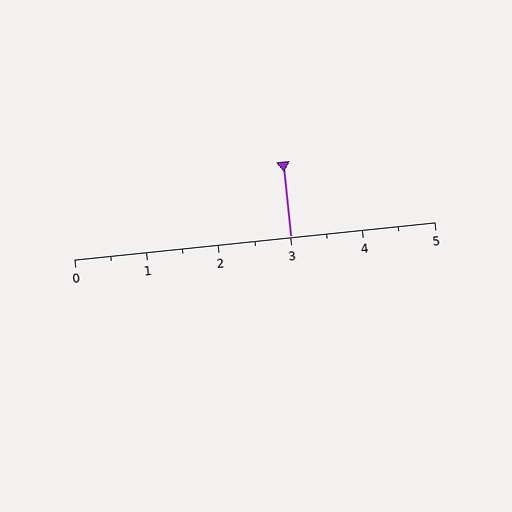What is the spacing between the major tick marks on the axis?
The major ticks are spaced 1 apart.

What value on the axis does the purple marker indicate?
The marker indicates approximately 3.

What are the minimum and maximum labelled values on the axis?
The axis runs from 0 to 5.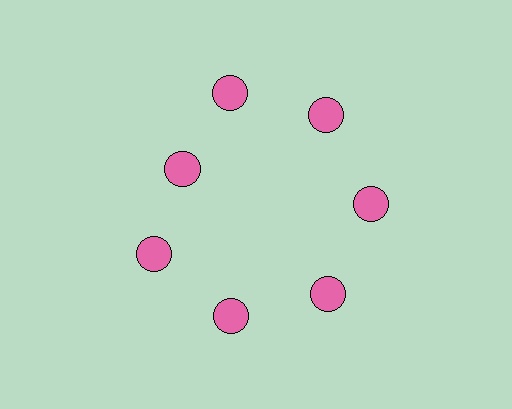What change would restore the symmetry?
The symmetry would be restored by moving it outward, back onto the ring so that all 7 circles sit at equal angles and equal distance from the center.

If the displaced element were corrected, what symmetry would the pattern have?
It would have 7-fold rotational symmetry — the pattern would map onto itself every 51 degrees.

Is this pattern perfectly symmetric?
No. The 7 pink circles are arranged in a ring, but one element near the 10 o'clock position is pulled inward toward the center, breaking the 7-fold rotational symmetry.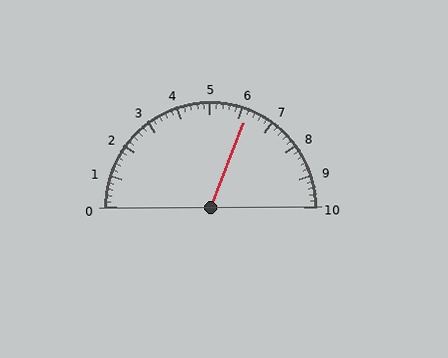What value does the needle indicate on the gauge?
The needle indicates approximately 6.2.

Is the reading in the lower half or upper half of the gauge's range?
The reading is in the upper half of the range (0 to 10).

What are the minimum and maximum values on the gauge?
The gauge ranges from 0 to 10.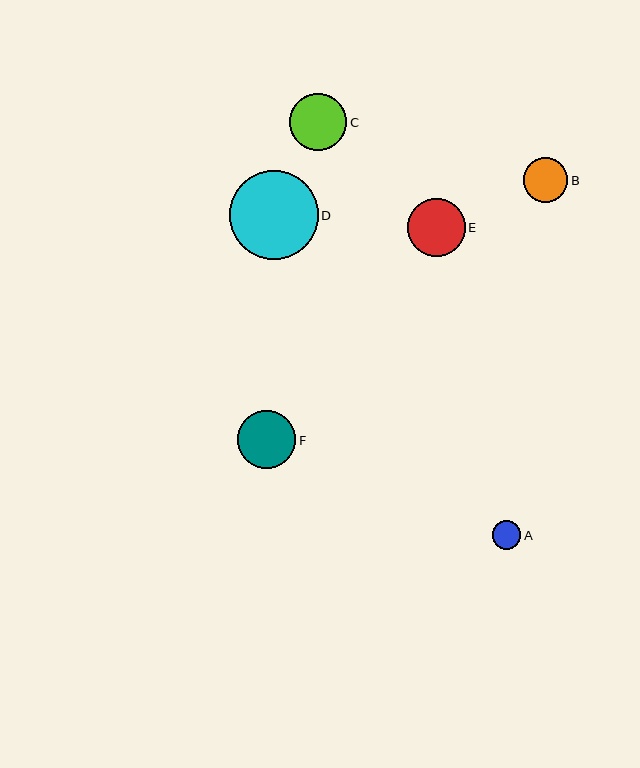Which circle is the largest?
Circle D is the largest with a size of approximately 89 pixels.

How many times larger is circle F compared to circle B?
Circle F is approximately 1.3 times the size of circle B.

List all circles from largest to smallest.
From largest to smallest: D, F, E, C, B, A.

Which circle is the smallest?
Circle A is the smallest with a size of approximately 29 pixels.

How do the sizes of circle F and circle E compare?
Circle F and circle E are approximately the same size.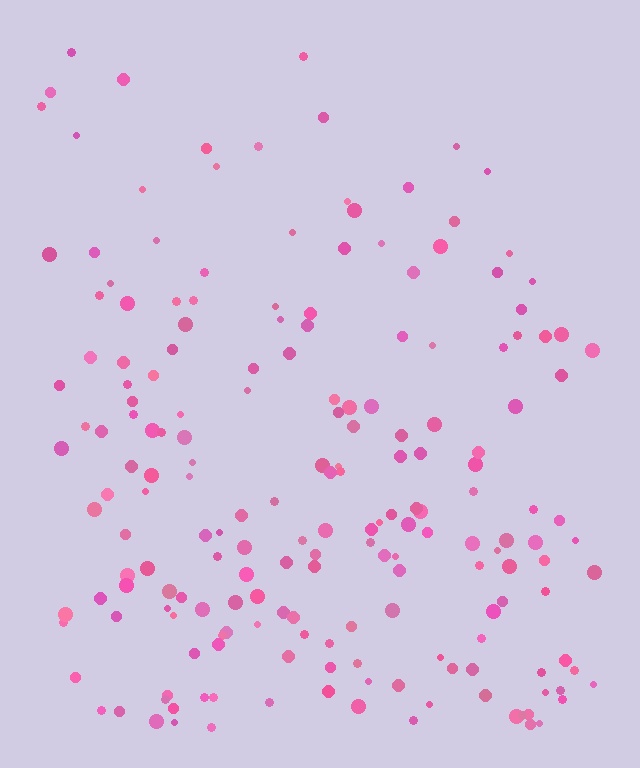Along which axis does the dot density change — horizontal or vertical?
Vertical.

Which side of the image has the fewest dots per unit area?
The top.